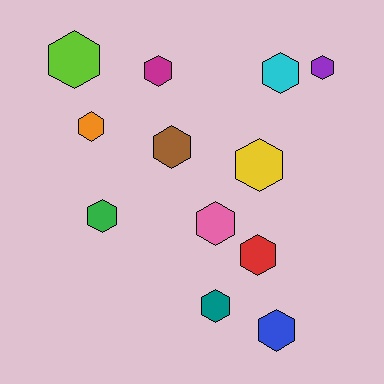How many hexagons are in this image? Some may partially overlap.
There are 12 hexagons.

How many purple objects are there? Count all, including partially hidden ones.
There is 1 purple object.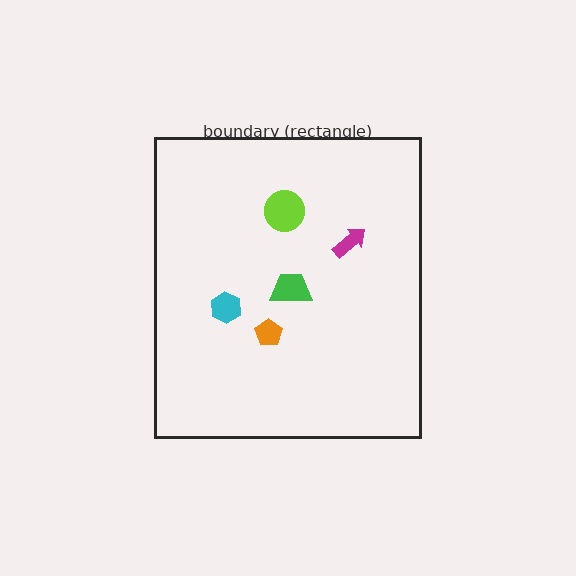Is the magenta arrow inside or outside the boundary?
Inside.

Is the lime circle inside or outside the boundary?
Inside.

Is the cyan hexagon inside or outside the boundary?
Inside.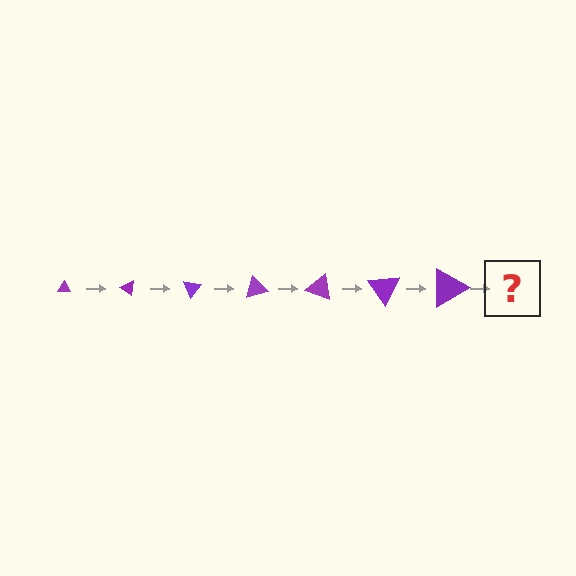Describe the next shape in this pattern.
It should be a triangle, larger than the previous one and rotated 245 degrees from the start.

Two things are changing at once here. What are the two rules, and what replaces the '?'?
The two rules are that the triangle grows larger each step and it rotates 35 degrees each step. The '?' should be a triangle, larger than the previous one and rotated 245 degrees from the start.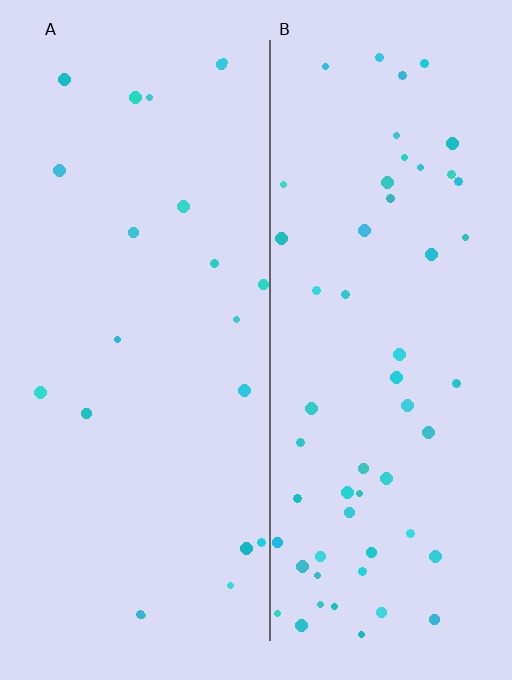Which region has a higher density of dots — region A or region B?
B (the right).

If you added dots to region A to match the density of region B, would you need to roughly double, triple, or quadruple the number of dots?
Approximately triple.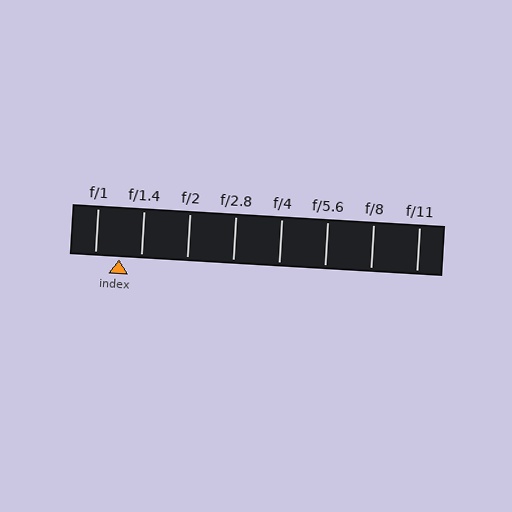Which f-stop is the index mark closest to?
The index mark is closest to f/1.4.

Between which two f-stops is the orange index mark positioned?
The index mark is between f/1 and f/1.4.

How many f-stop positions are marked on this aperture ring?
There are 8 f-stop positions marked.